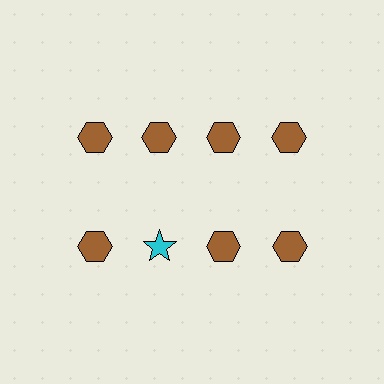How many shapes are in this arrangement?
There are 8 shapes arranged in a grid pattern.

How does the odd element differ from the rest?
It differs in both color (cyan instead of brown) and shape (star instead of hexagon).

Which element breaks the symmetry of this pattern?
The cyan star in the second row, second from left column breaks the symmetry. All other shapes are brown hexagons.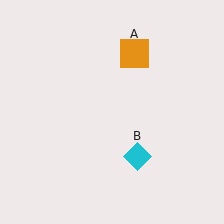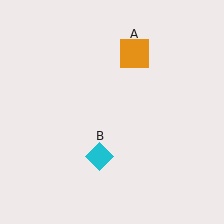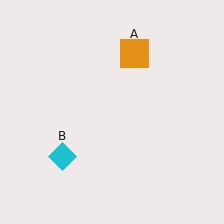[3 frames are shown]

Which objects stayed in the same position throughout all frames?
Orange square (object A) remained stationary.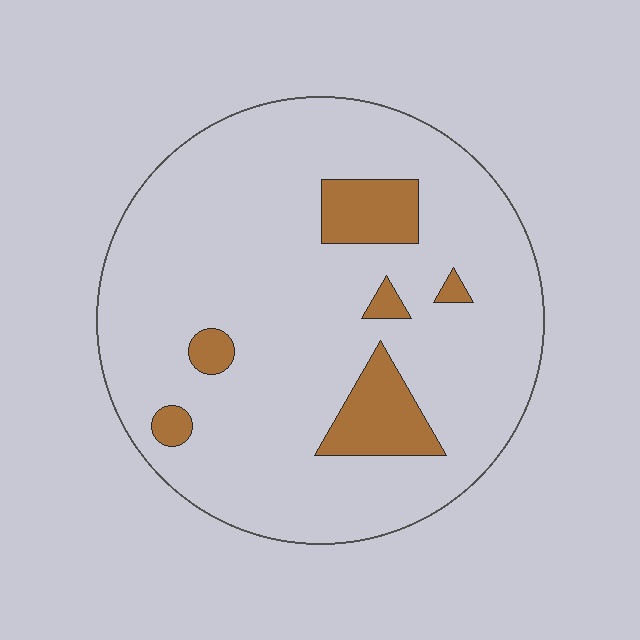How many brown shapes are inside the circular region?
6.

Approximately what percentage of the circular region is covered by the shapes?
Approximately 10%.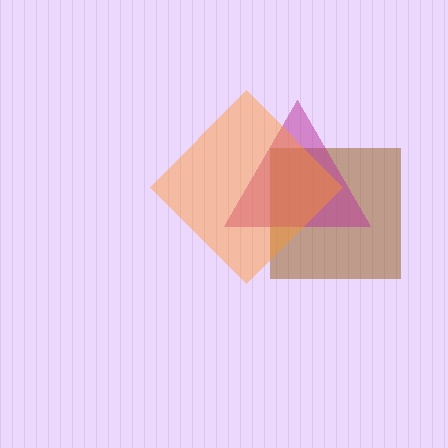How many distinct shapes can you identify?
There are 3 distinct shapes: a brown square, a magenta triangle, an orange diamond.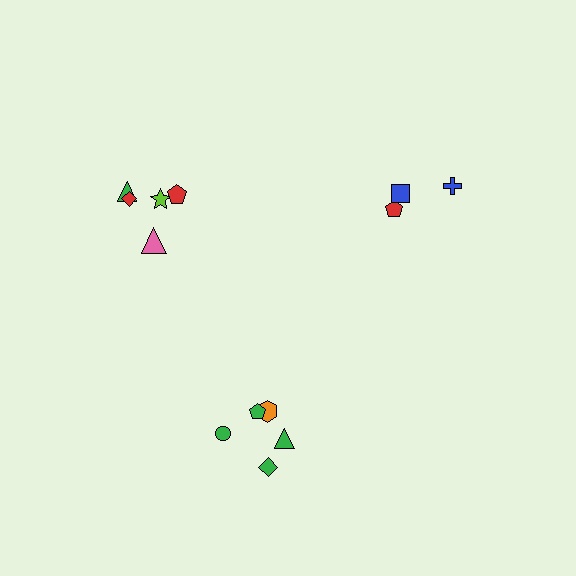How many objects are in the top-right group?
There are 3 objects.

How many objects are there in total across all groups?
There are 13 objects.